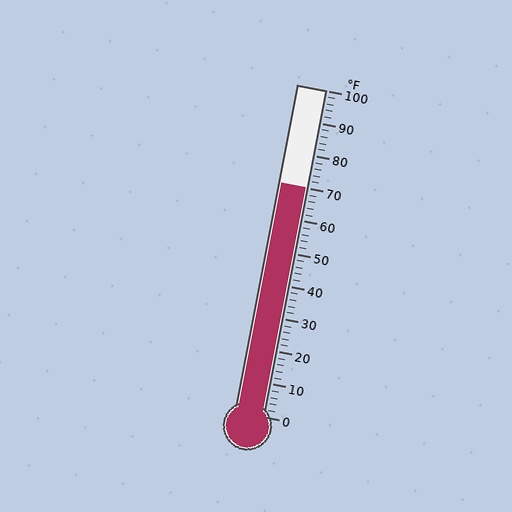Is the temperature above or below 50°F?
The temperature is above 50°F.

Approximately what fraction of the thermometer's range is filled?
The thermometer is filled to approximately 70% of its range.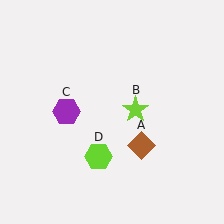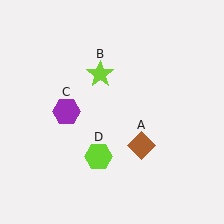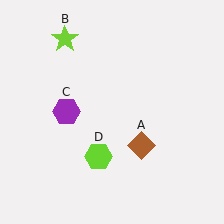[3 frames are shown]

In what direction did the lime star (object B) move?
The lime star (object B) moved up and to the left.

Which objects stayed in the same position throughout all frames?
Brown diamond (object A) and purple hexagon (object C) and lime hexagon (object D) remained stationary.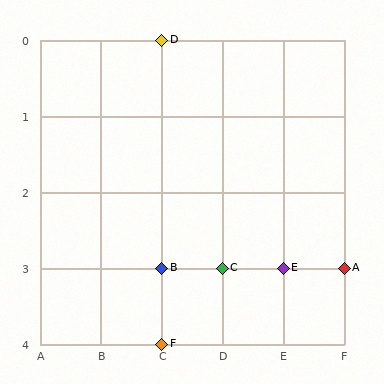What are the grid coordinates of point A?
Point A is at grid coordinates (F, 3).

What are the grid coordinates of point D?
Point D is at grid coordinates (C, 0).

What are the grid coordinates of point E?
Point E is at grid coordinates (E, 3).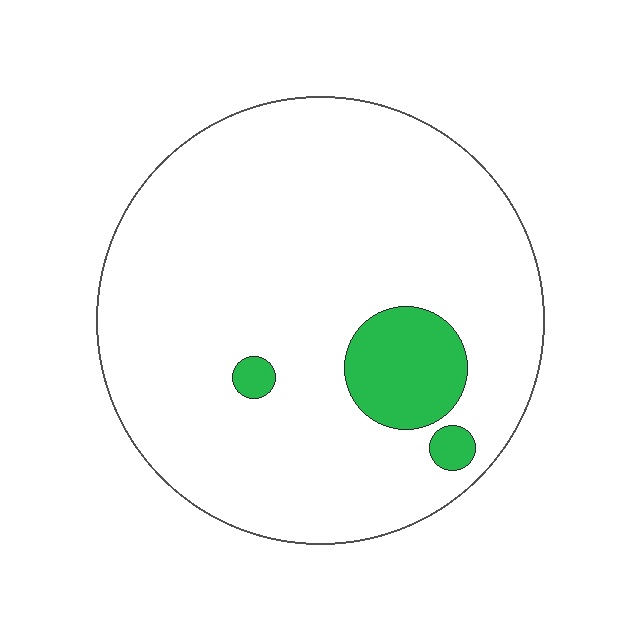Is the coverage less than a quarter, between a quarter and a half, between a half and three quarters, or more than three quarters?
Less than a quarter.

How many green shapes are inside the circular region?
3.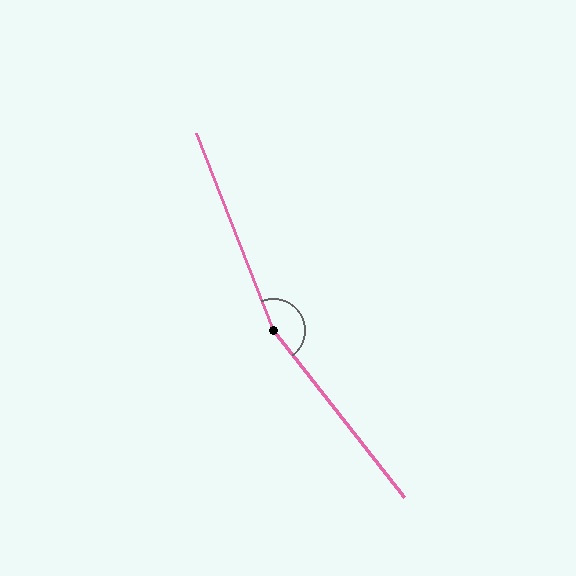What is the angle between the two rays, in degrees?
Approximately 163 degrees.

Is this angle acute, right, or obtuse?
It is obtuse.